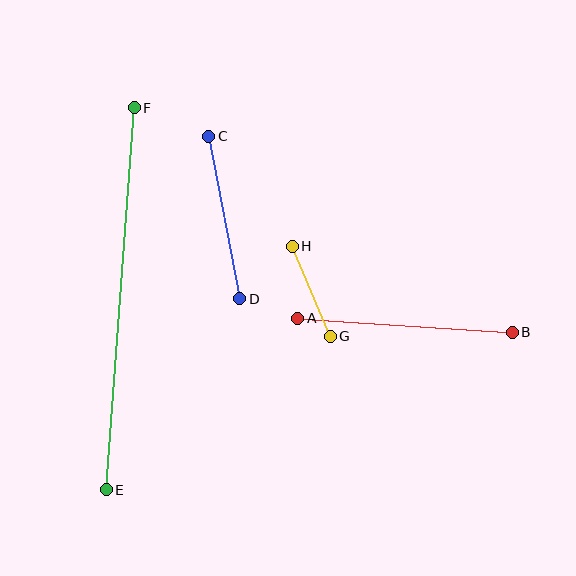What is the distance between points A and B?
The distance is approximately 215 pixels.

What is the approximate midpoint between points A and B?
The midpoint is at approximately (405, 325) pixels.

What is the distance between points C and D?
The distance is approximately 166 pixels.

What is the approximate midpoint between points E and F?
The midpoint is at approximately (120, 299) pixels.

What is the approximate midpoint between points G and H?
The midpoint is at approximately (311, 291) pixels.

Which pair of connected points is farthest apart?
Points E and F are farthest apart.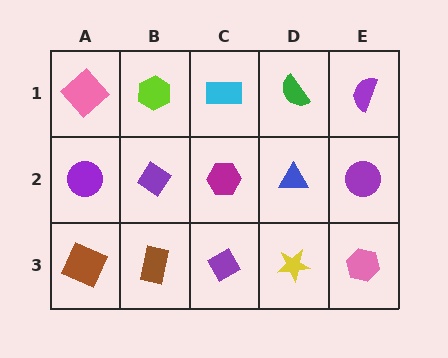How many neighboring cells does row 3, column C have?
3.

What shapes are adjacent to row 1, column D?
A blue triangle (row 2, column D), a cyan rectangle (row 1, column C), a purple semicircle (row 1, column E).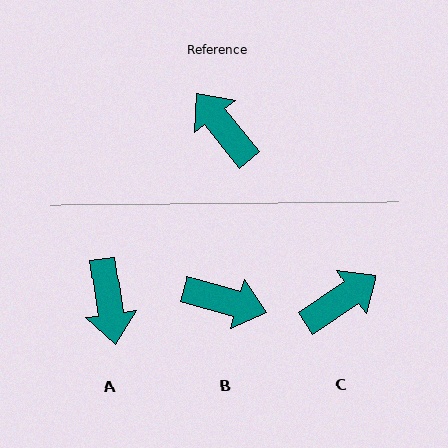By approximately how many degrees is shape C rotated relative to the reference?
Approximately 95 degrees clockwise.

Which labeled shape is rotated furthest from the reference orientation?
A, about 149 degrees away.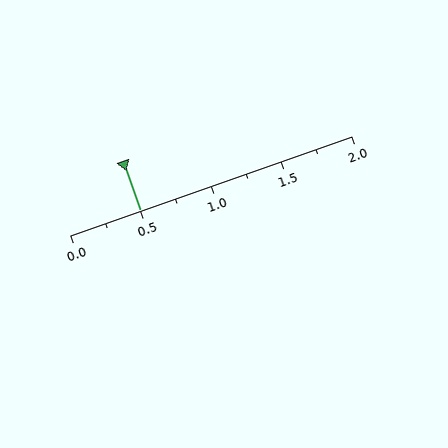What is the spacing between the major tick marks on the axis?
The major ticks are spaced 0.5 apart.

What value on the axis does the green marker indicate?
The marker indicates approximately 0.5.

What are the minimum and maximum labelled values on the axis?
The axis runs from 0.0 to 2.0.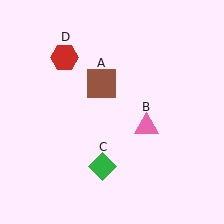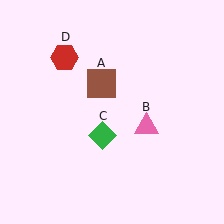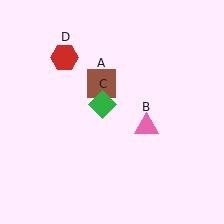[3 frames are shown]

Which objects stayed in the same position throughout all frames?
Brown square (object A) and pink triangle (object B) and red hexagon (object D) remained stationary.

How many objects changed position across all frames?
1 object changed position: green diamond (object C).